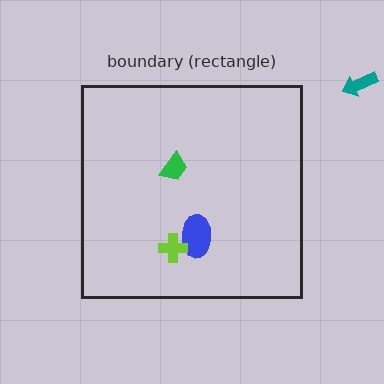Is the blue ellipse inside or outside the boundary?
Inside.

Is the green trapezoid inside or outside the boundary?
Inside.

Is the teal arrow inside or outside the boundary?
Outside.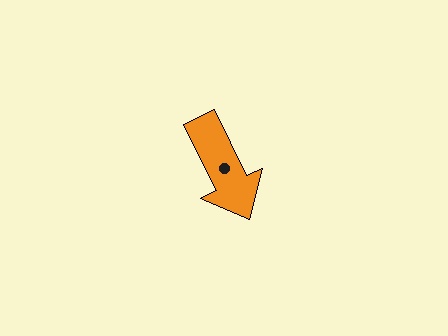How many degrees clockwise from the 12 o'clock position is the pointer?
Approximately 154 degrees.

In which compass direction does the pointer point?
Southeast.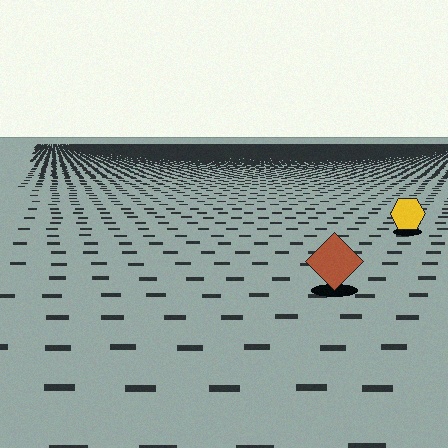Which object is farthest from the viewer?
The yellow hexagon is farthest from the viewer. It appears smaller and the ground texture around it is denser.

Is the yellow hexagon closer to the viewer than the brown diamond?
No. The brown diamond is closer — you can tell from the texture gradient: the ground texture is coarser near it.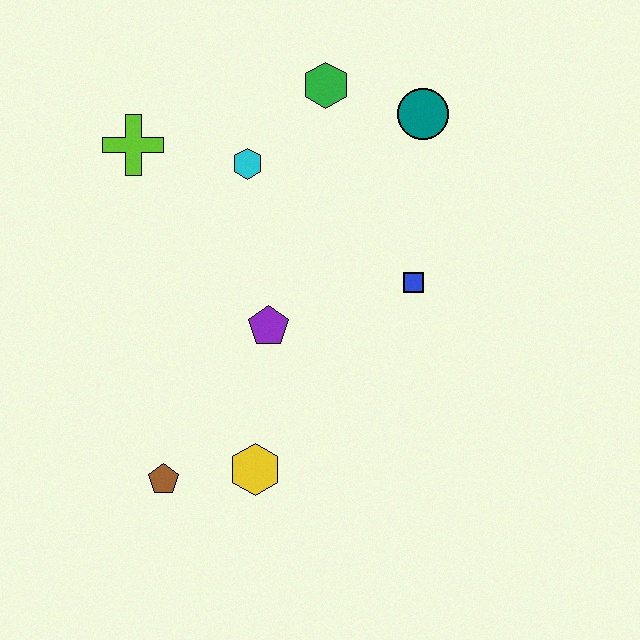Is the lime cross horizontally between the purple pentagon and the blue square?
No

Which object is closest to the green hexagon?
The teal circle is closest to the green hexagon.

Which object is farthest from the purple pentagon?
The teal circle is farthest from the purple pentagon.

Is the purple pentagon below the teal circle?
Yes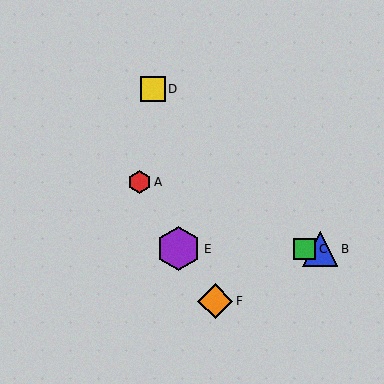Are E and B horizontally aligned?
Yes, both are at y≈249.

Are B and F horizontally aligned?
No, B is at y≈249 and F is at y≈301.